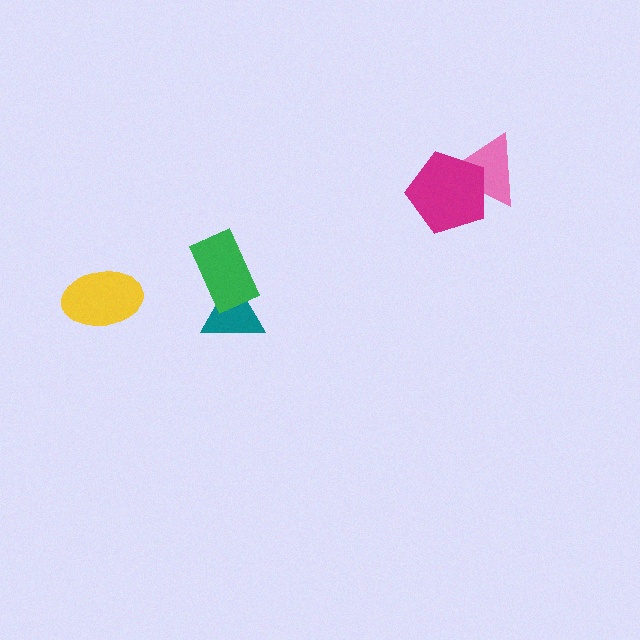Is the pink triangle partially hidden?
Yes, it is partially covered by another shape.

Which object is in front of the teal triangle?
The green rectangle is in front of the teal triangle.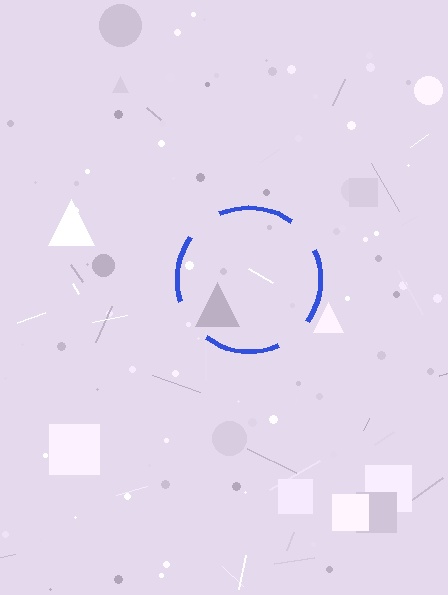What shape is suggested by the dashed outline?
The dashed outline suggests a circle.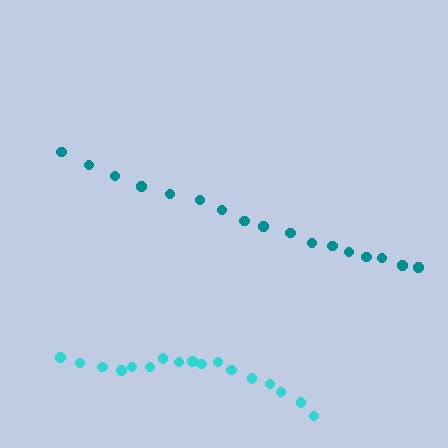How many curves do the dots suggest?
There are 2 distinct paths.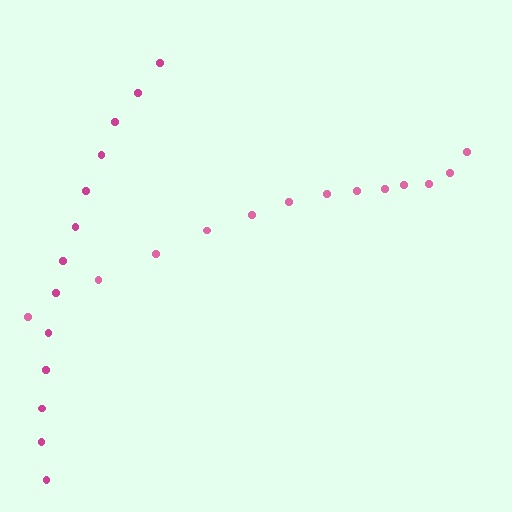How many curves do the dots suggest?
There are 2 distinct paths.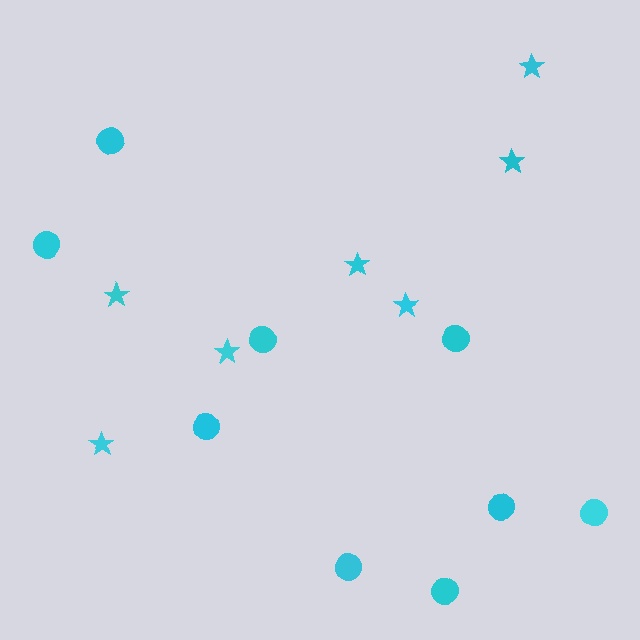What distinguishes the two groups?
There are 2 groups: one group of circles (9) and one group of stars (7).